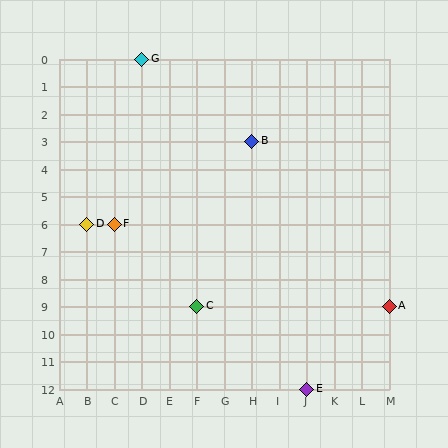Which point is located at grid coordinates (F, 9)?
Point C is at (F, 9).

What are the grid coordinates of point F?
Point F is at grid coordinates (C, 6).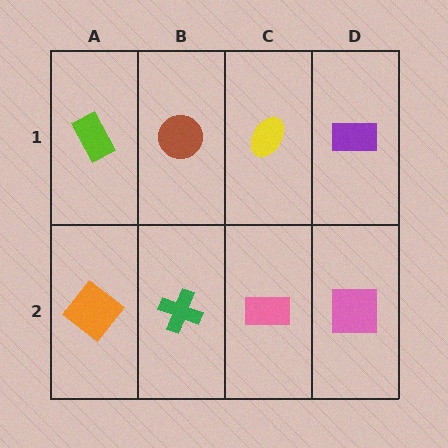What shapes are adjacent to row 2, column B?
A brown circle (row 1, column B), an orange diamond (row 2, column A), a pink rectangle (row 2, column C).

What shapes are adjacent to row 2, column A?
A lime rectangle (row 1, column A), a green cross (row 2, column B).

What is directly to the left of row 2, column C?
A green cross.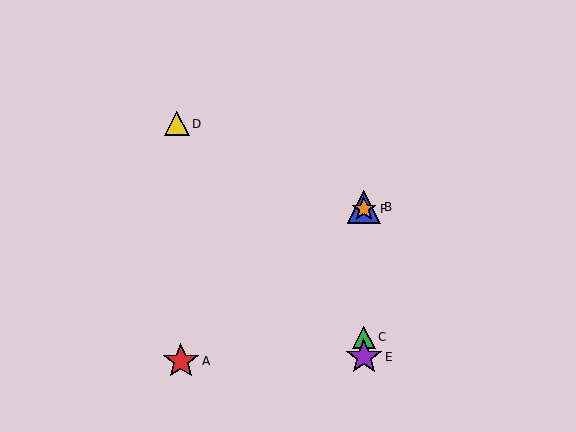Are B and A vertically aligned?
No, B is at x≈364 and A is at x≈181.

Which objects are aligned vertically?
Objects B, C, E, F are aligned vertically.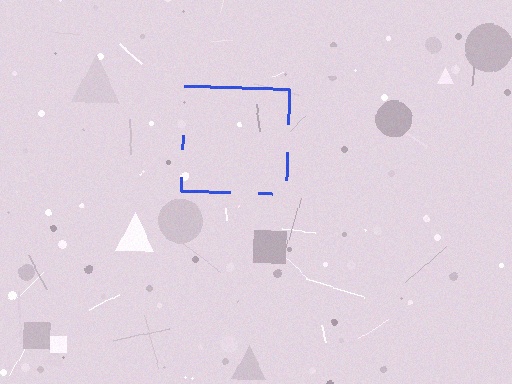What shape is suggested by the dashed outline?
The dashed outline suggests a square.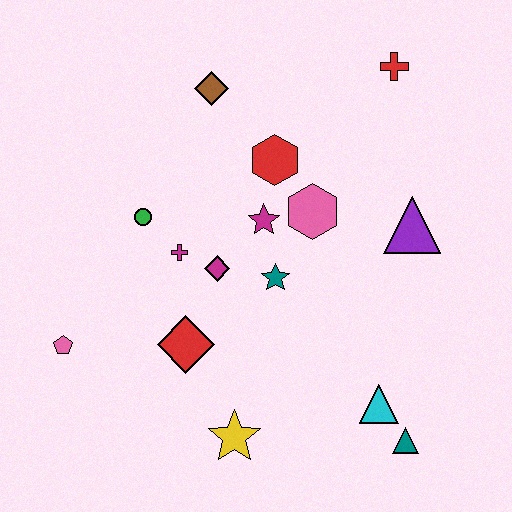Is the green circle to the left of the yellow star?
Yes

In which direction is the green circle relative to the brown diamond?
The green circle is below the brown diamond.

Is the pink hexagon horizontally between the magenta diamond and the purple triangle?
Yes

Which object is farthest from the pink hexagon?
The pink pentagon is farthest from the pink hexagon.